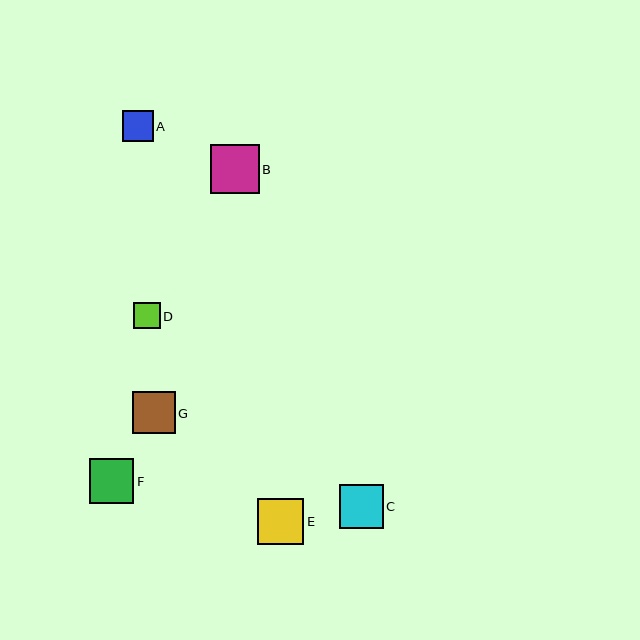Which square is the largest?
Square B is the largest with a size of approximately 49 pixels.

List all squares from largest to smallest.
From largest to smallest: B, E, F, C, G, A, D.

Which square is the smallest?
Square D is the smallest with a size of approximately 26 pixels.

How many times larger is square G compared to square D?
Square G is approximately 1.6 times the size of square D.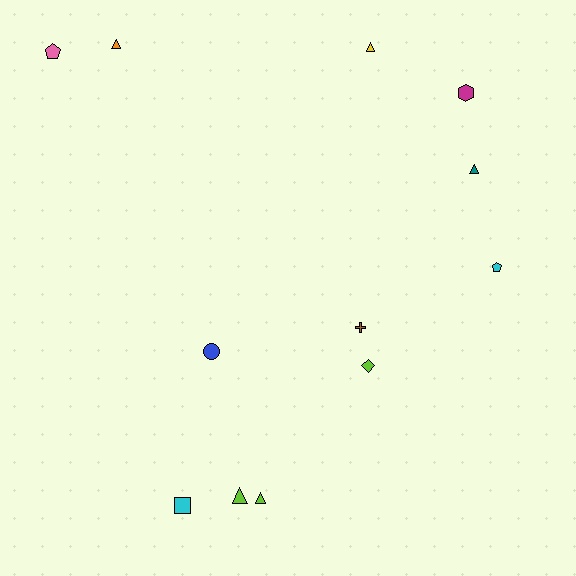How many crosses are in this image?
There is 1 cross.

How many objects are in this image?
There are 12 objects.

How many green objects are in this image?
There are no green objects.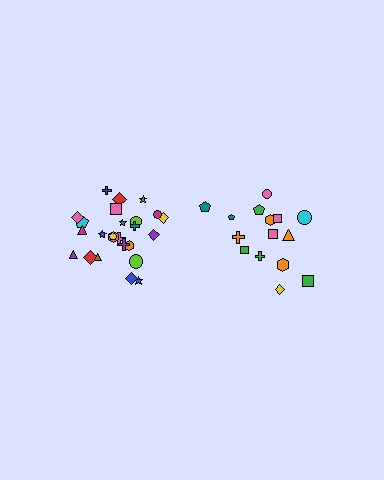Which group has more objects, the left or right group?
The left group.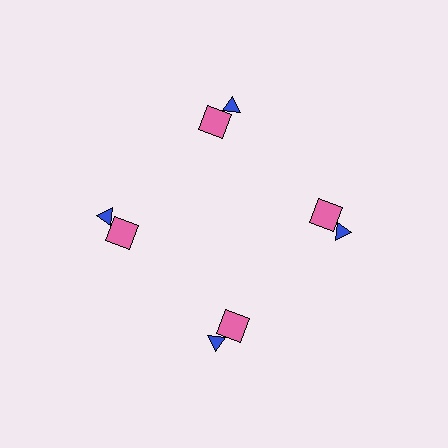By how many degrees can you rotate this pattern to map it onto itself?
The pattern maps onto itself every 90 degrees of rotation.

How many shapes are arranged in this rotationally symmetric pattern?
There are 8 shapes, arranged in 4 groups of 2.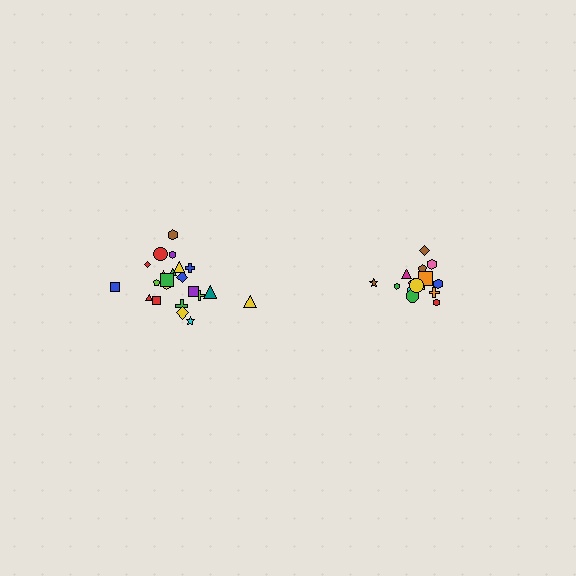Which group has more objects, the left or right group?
The left group.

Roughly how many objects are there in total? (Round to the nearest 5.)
Roughly 35 objects in total.